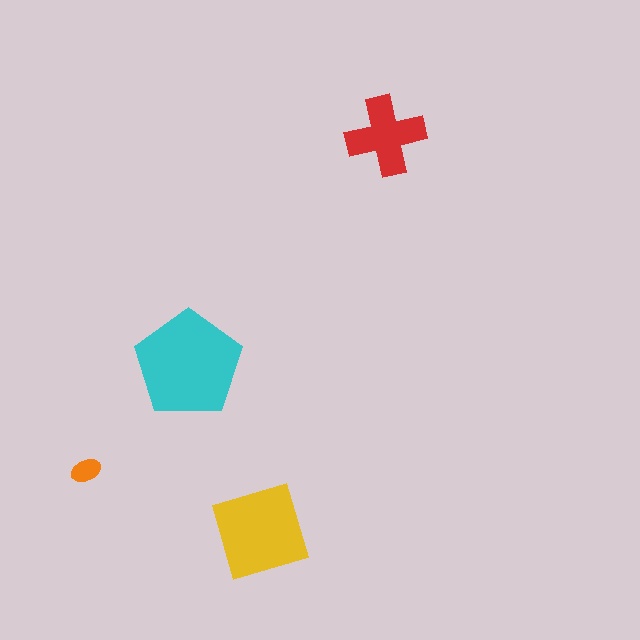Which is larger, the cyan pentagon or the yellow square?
The cyan pentagon.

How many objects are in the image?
There are 4 objects in the image.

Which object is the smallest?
The orange ellipse.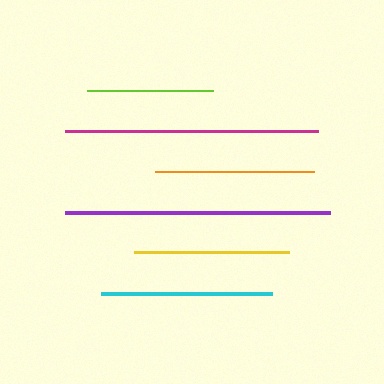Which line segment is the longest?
The purple line is the longest at approximately 265 pixels.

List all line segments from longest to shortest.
From longest to shortest: purple, magenta, cyan, orange, yellow, lime.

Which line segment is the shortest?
The lime line is the shortest at approximately 126 pixels.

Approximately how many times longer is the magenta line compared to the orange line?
The magenta line is approximately 1.6 times the length of the orange line.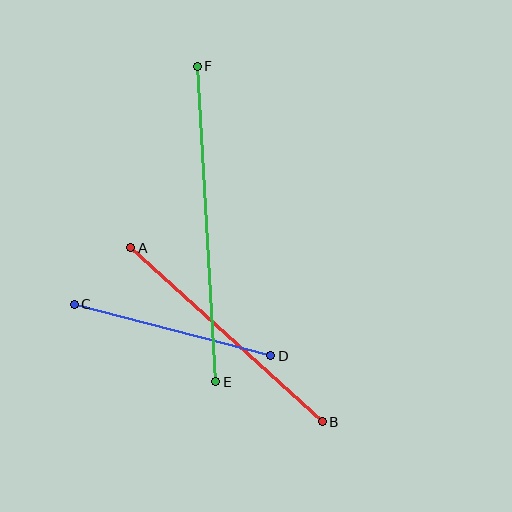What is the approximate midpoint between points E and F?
The midpoint is at approximately (207, 224) pixels.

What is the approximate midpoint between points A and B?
The midpoint is at approximately (226, 335) pixels.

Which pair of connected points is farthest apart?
Points E and F are farthest apart.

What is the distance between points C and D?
The distance is approximately 203 pixels.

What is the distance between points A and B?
The distance is approximately 258 pixels.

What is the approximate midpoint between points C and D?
The midpoint is at approximately (172, 330) pixels.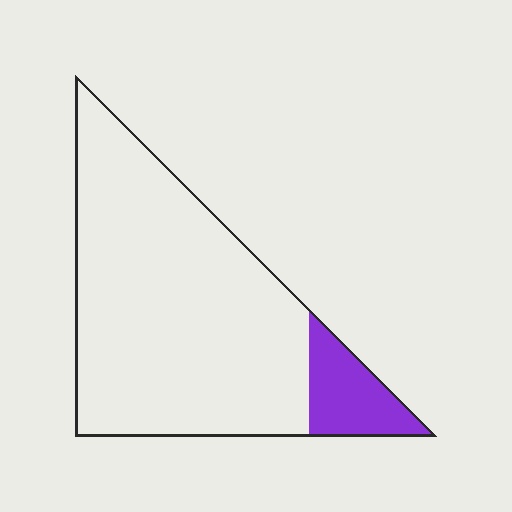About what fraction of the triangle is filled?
About one eighth (1/8).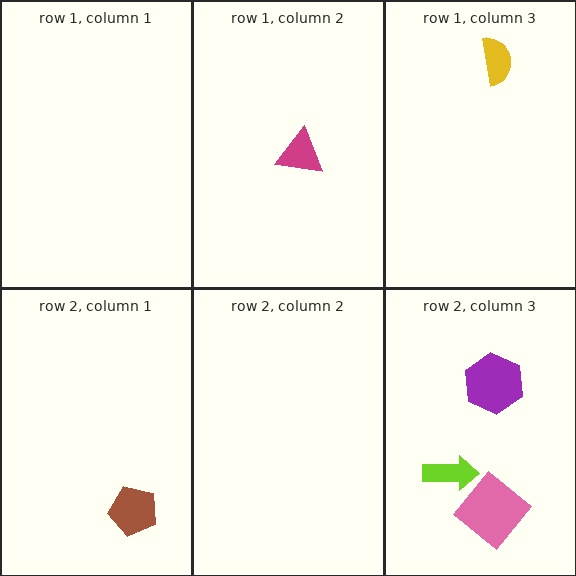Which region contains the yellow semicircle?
The row 1, column 3 region.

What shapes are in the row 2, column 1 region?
The brown pentagon.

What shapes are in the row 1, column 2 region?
The magenta triangle.